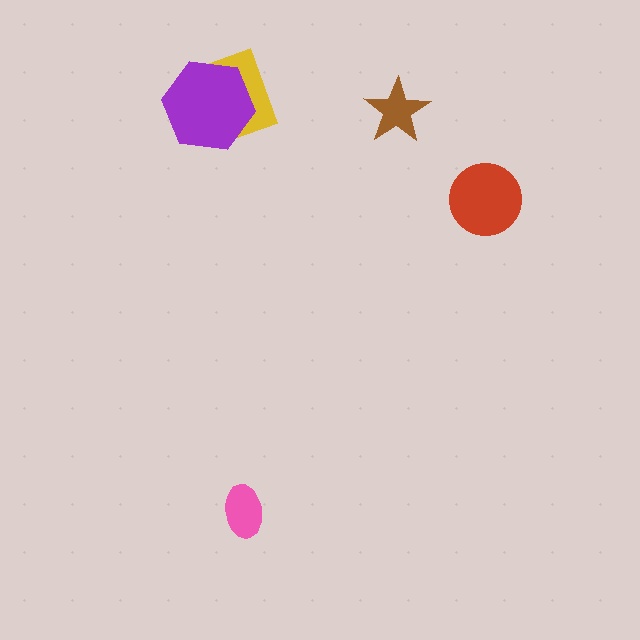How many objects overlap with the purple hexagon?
1 object overlaps with the purple hexagon.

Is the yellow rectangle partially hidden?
Yes, it is partially covered by another shape.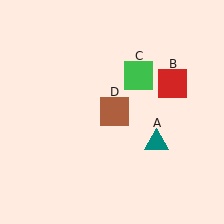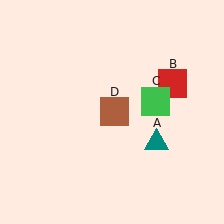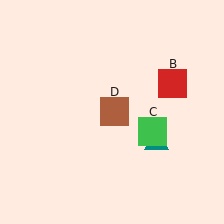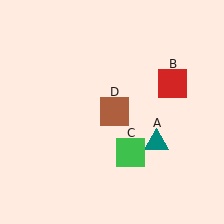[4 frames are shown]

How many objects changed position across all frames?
1 object changed position: green square (object C).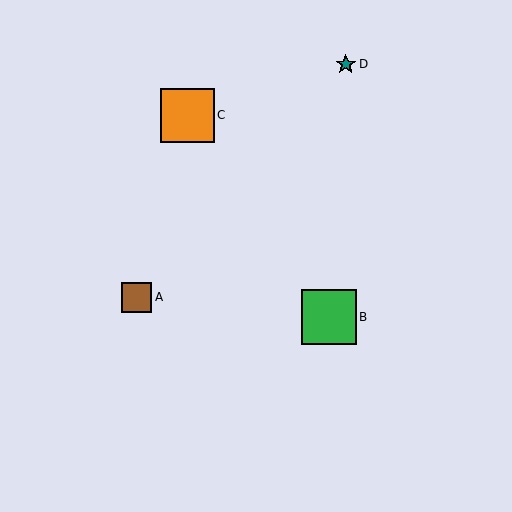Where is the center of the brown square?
The center of the brown square is at (136, 297).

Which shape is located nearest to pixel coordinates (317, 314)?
The green square (labeled B) at (329, 317) is nearest to that location.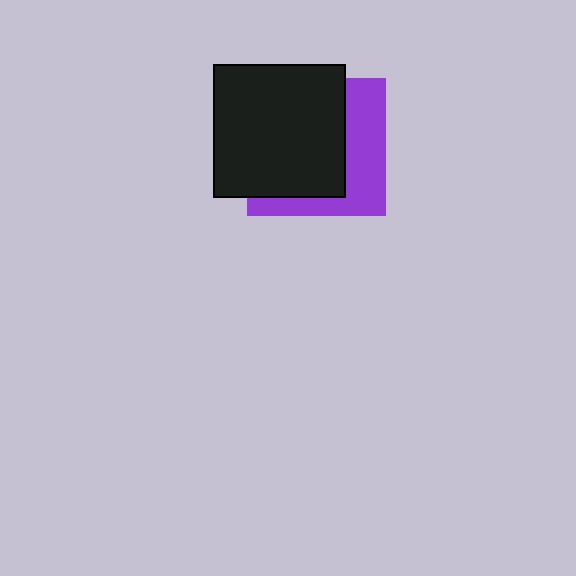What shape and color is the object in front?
The object in front is a black square.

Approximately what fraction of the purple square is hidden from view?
Roughly 62% of the purple square is hidden behind the black square.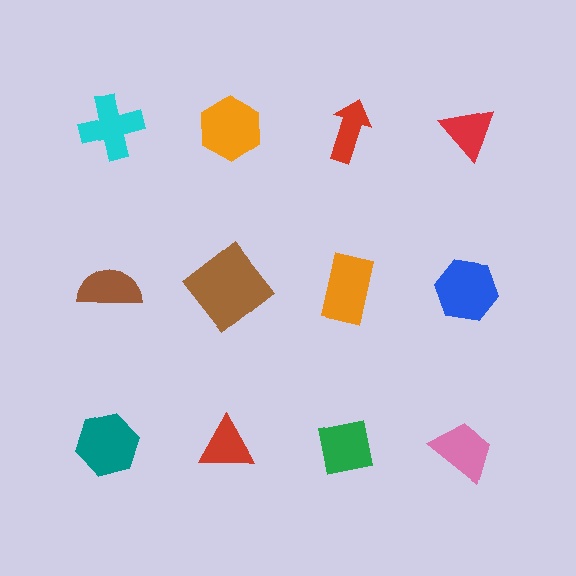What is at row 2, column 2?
A brown diamond.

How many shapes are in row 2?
4 shapes.